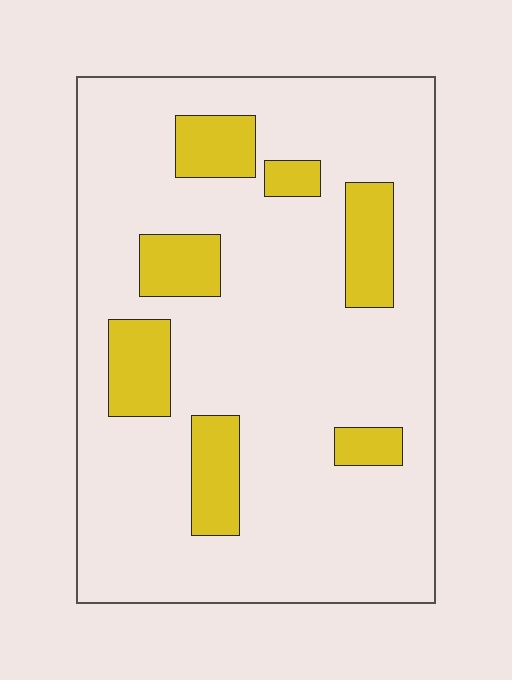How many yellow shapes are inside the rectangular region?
7.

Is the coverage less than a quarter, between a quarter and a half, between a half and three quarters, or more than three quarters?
Less than a quarter.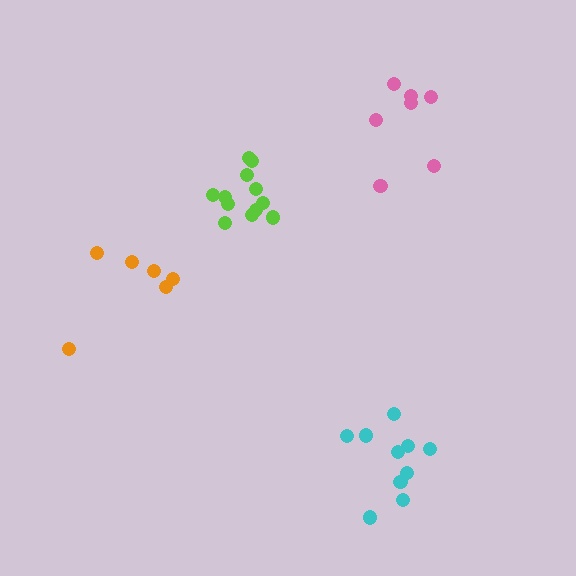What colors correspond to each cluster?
The clusters are colored: lime, orange, cyan, pink.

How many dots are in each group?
Group 1: 12 dots, Group 2: 6 dots, Group 3: 10 dots, Group 4: 7 dots (35 total).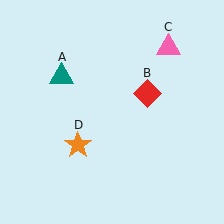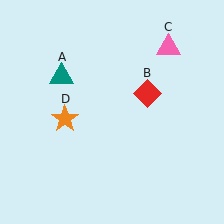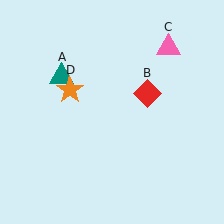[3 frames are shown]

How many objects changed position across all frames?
1 object changed position: orange star (object D).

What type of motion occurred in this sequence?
The orange star (object D) rotated clockwise around the center of the scene.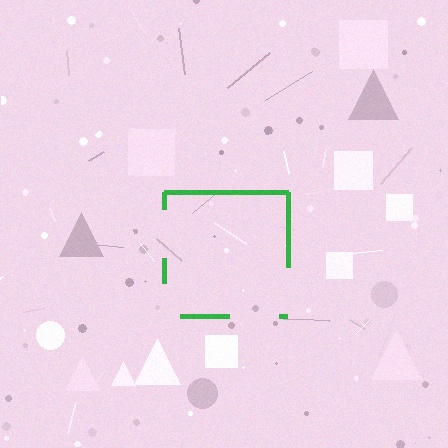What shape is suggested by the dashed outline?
The dashed outline suggests a square.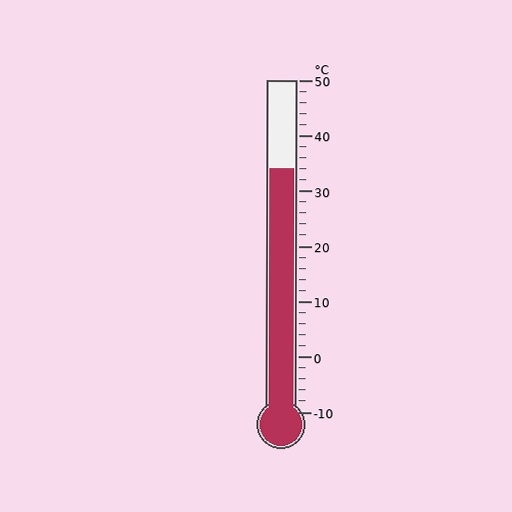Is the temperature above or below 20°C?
The temperature is above 20°C.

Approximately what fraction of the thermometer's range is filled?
The thermometer is filled to approximately 75% of its range.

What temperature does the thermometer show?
The thermometer shows approximately 34°C.